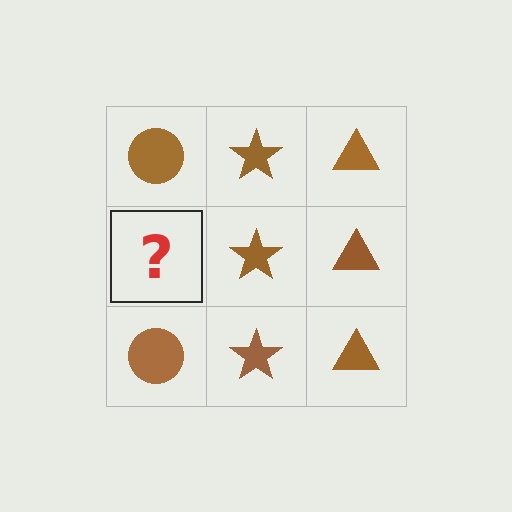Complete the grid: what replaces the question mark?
The question mark should be replaced with a brown circle.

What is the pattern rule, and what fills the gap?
The rule is that each column has a consistent shape. The gap should be filled with a brown circle.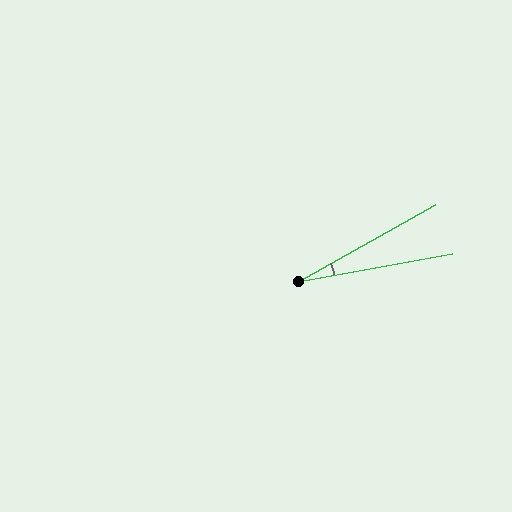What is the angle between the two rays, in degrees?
Approximately 19 degrees.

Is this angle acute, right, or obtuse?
It is acute.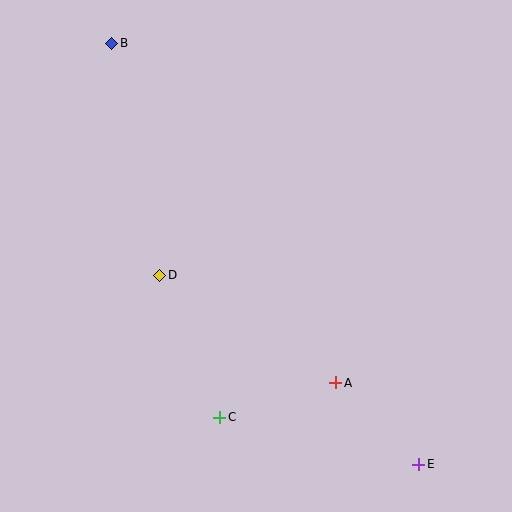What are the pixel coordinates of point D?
Point D is at (160, 275).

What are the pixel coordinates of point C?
Point C is at (220, 417).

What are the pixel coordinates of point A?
Point A is at (336, 383).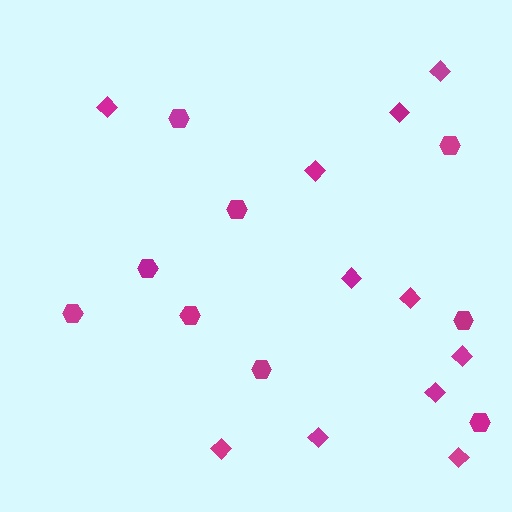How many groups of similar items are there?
There are 2 groups: one group of hexagons (9) and one group of diamonds (11).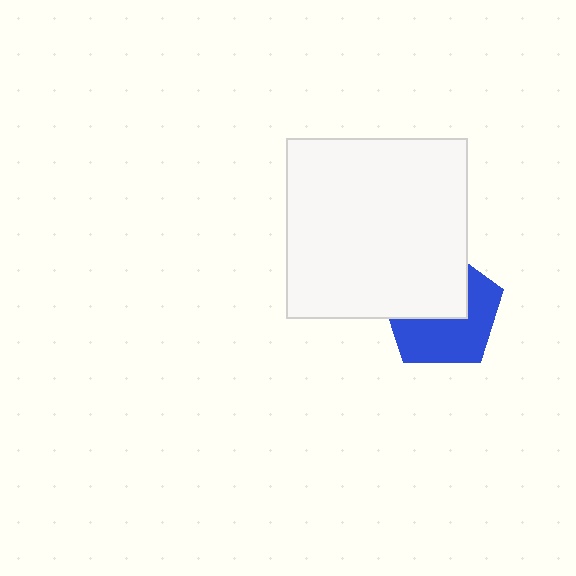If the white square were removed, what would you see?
You would see the complete blue pentagon.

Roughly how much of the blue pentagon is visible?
About half of it is visible (roughly 53%).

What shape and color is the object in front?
The object in front is a white square.